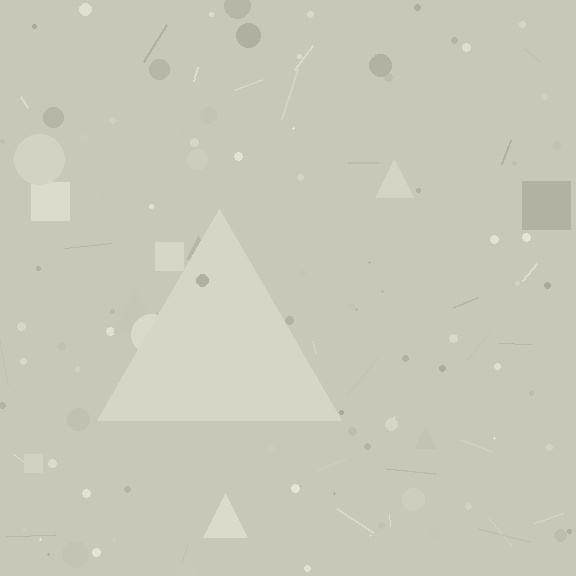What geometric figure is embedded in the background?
A triangle is embedded in the background.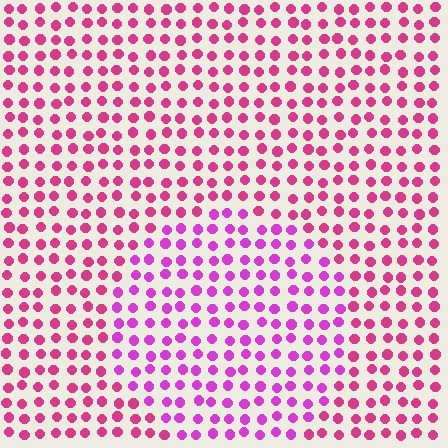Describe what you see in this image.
The image is filled with small magenta elements in a uniform arrangement. A circle-shaped region is visible where the elements are tinted to a slightly different hue, forming a subtle color boundary.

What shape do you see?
I see a circle.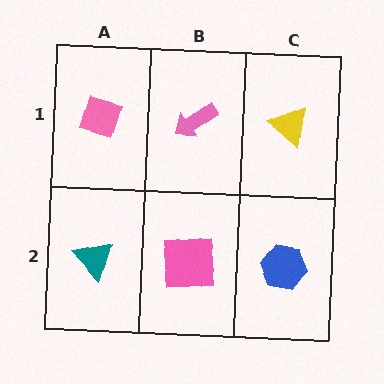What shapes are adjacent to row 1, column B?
A pink square (row 2, column B), a pink diamond (row 1, column A), a yellow triangle (row 1, column C).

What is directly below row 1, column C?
A blue hexagon.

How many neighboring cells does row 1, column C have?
2.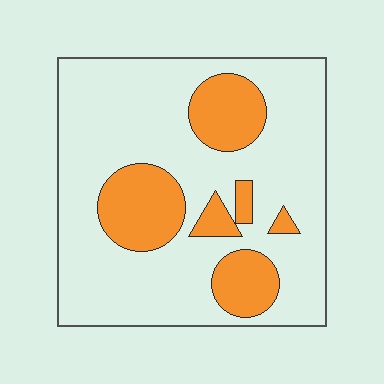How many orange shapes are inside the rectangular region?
6.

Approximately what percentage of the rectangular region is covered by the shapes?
Approximately 25%.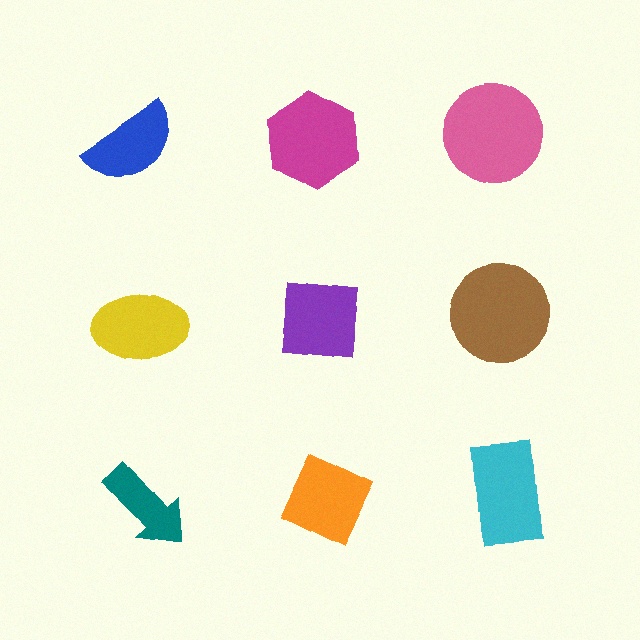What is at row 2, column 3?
A brown circle.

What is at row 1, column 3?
A pink circle.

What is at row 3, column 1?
A teal arrow.